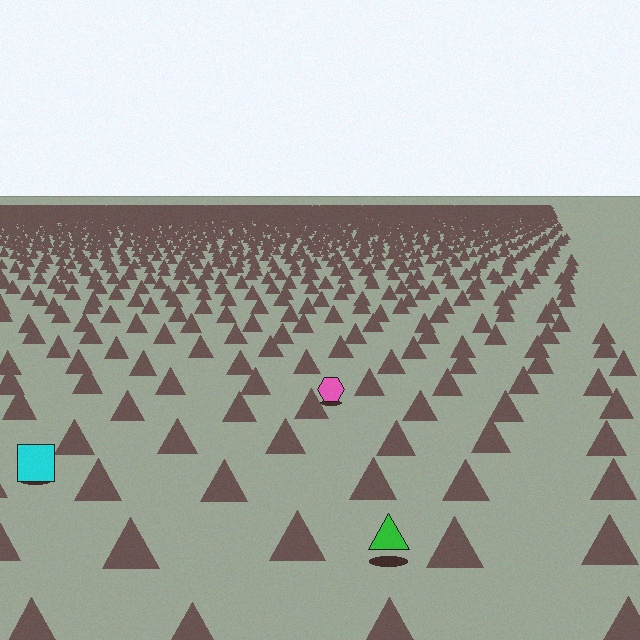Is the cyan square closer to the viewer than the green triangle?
No. The green triangle is closer — you can tell from the texture gradient: the ground texture is coarser near it.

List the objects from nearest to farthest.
From nearest to farthest: the green triangle, the cyan square, the pink hexagon.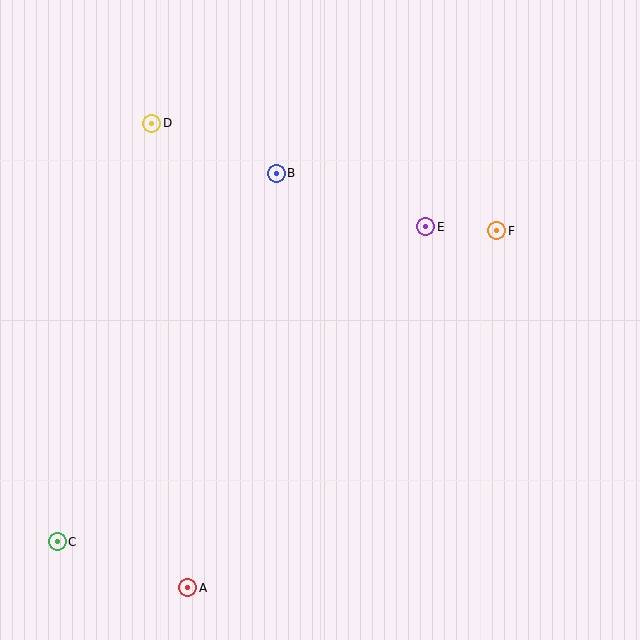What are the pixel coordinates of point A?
Point A is at (188, 588).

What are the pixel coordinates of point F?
Point F is at (497, 231).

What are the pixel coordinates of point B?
Point B is at (276, 173).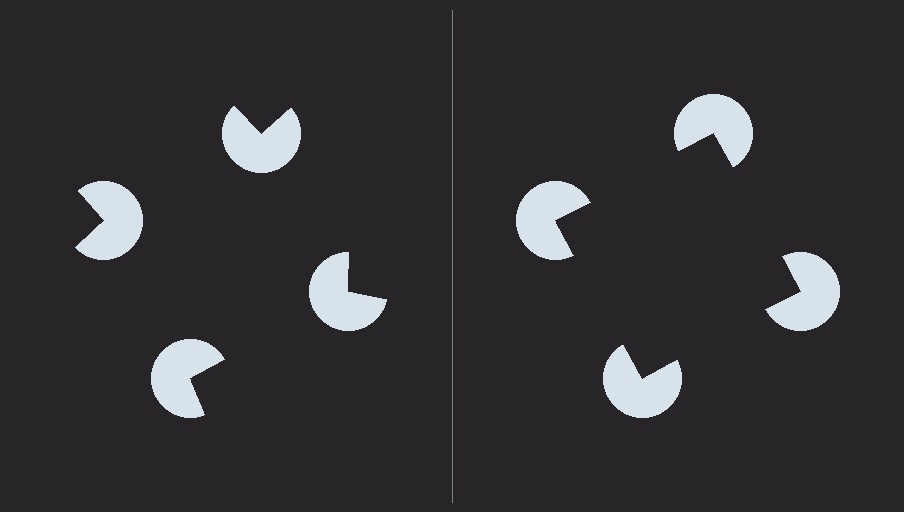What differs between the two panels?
The pac-man discs are positioned identically on both sides; only the wedge orientations differ. On the right they align to a square; on the left they are misaligned.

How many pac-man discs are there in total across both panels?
8 — 4 on each side.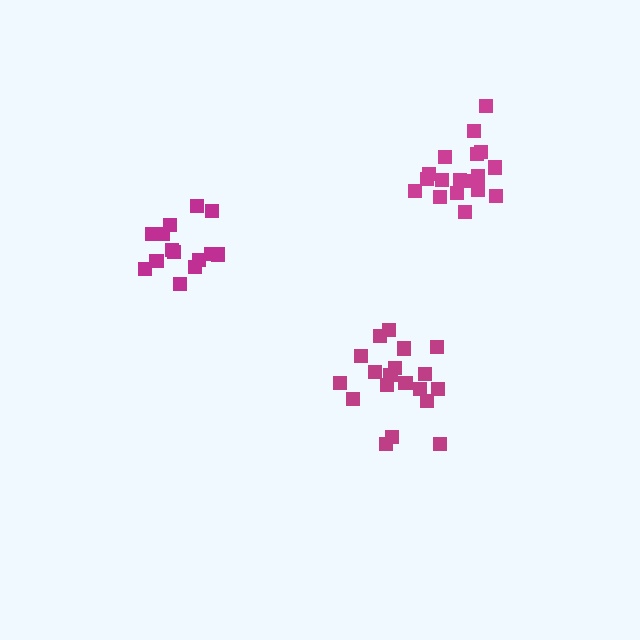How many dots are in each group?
Group 1: 14 dots, Group 2: 19 dots, Group 3: 18 dots (51 total).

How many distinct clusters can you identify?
There are 3 distinct clusters.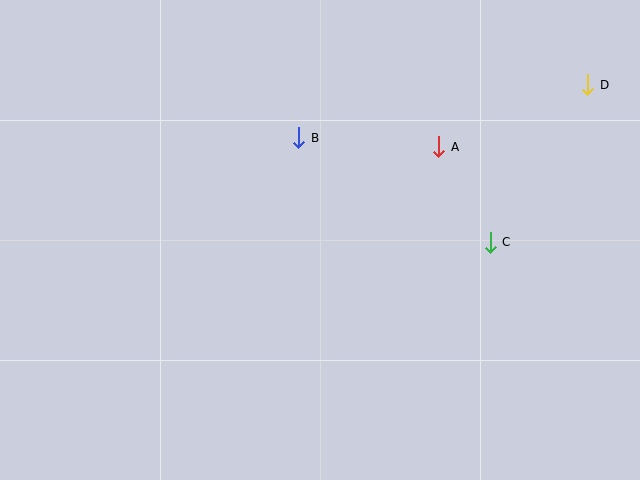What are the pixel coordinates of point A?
Point A is at (439, 147).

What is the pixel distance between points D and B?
The distance between D and B is 294 pixels.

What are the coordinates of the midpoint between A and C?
The midpoint between A and C is at (464, 195).